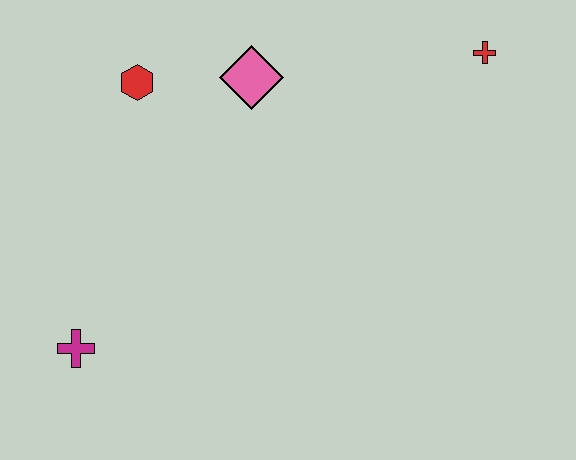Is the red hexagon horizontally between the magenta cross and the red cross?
Yes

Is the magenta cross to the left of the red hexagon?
Yes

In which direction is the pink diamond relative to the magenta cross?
The pink diamond is above the magenta cross.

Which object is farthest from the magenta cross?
The red cross is farthest from the magenta cross.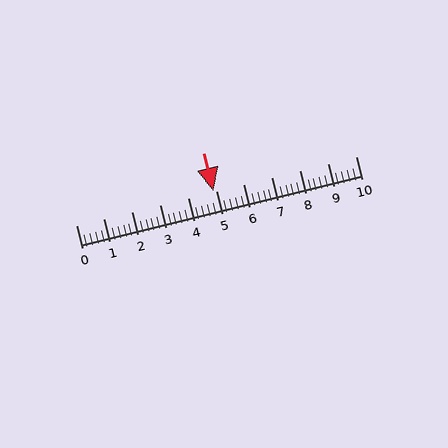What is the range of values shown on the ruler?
The ruler shows values from 0 to 10.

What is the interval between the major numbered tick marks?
The major tick marks are spaced 1 units apart.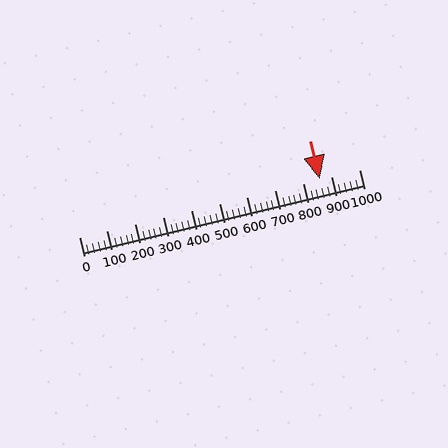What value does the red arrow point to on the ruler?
The red arrow points to approximately 860.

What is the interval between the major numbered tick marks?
The major tick marks are spaced 100 units apart.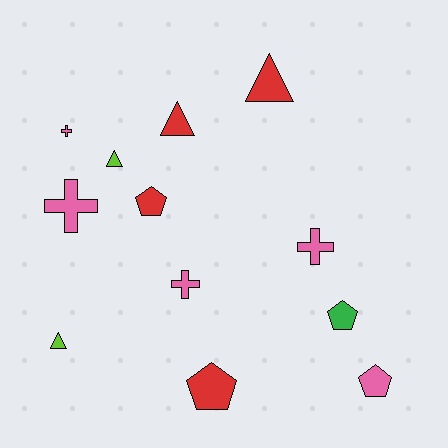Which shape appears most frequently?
Pentagon, with 4 objects.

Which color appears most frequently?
Pink, with 5 objects.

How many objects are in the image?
There are 12 objects.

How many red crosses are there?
There are no red crosses.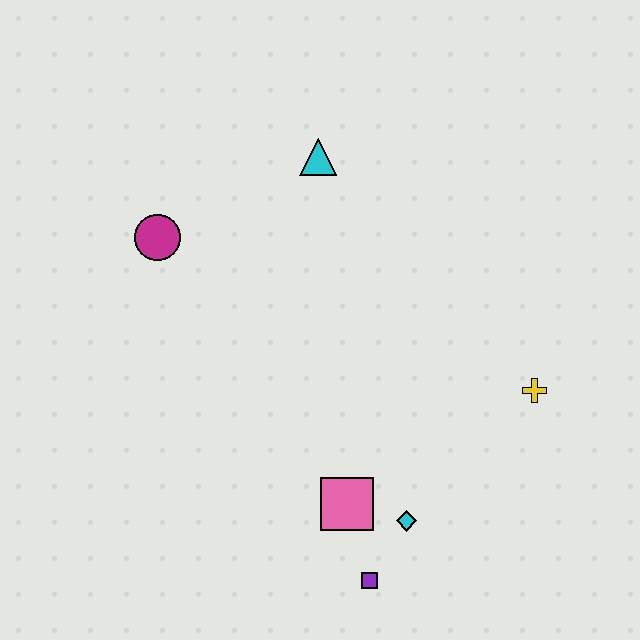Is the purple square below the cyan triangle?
Yes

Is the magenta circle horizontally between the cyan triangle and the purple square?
No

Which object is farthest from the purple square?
The cyan triangle is farthest from the purple square.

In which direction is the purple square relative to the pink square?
The purple square is below the pink square.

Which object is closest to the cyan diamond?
The pink square is closest to the cyan diamond.